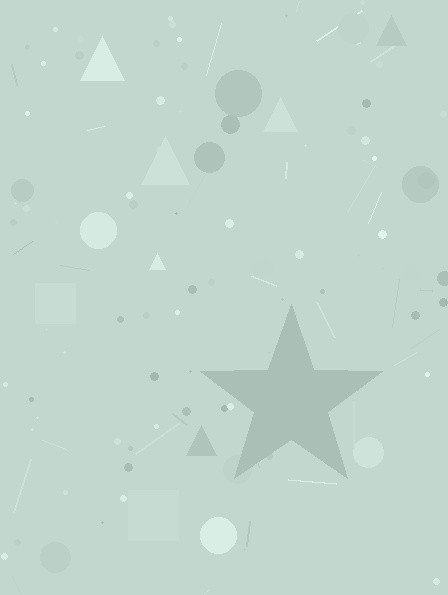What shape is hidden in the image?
A star is hidden in the image.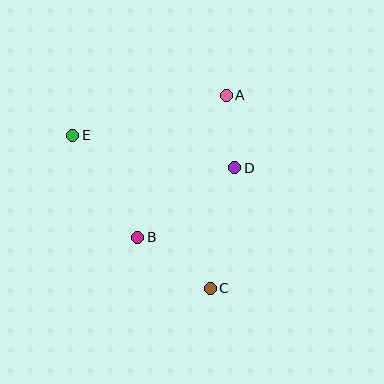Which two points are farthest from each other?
Points C and E are farthest from each other.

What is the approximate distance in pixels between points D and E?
The distance between D and E is approximately 165 pixels.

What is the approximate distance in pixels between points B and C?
The distance between B and C is approximately 89 pixels.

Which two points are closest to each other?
Points A and D are closest to each other.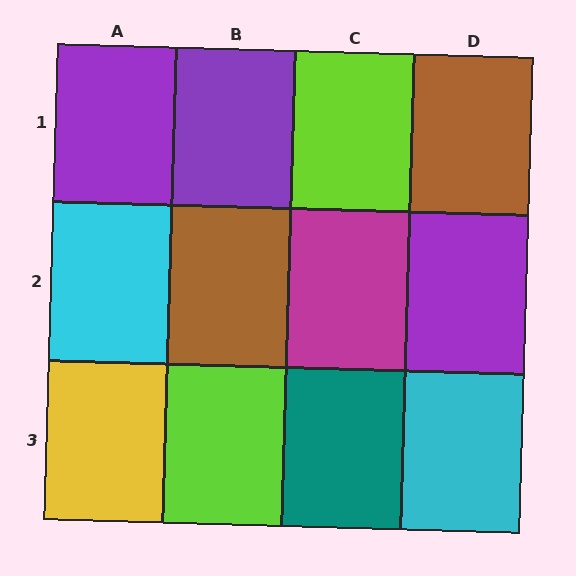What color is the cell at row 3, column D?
Cyan.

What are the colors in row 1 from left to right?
Purple, purple, lime, brown.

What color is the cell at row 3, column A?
Yellow.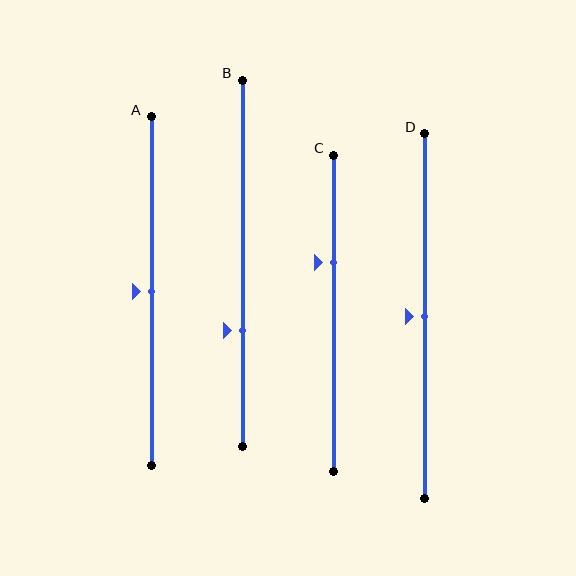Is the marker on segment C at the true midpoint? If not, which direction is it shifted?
No, the marker on segment C is shifted upward by about 16% of the segment length.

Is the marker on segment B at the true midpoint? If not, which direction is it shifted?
No, the marker on segment B is shifted downward by about 18% of the segment length.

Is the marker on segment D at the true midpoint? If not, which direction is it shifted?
Yes, the marker on segment D is at the true midpoint.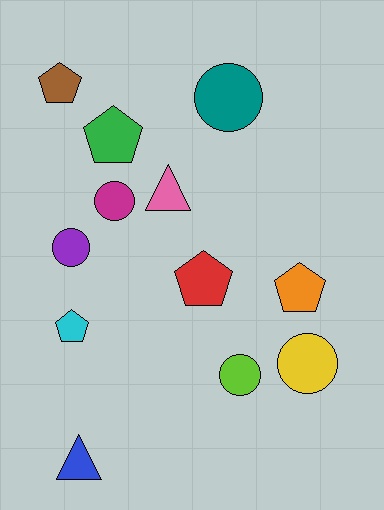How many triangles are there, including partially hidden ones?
There are 2 triangles.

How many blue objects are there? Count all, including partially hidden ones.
There is 1 blue object.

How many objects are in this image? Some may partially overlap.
There are 12 objects.